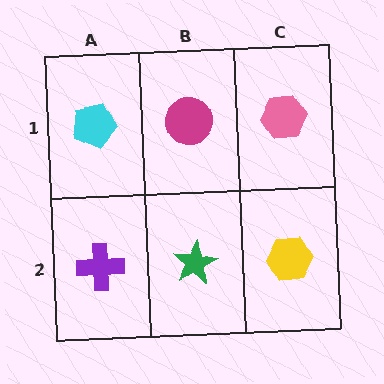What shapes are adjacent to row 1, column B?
A green star (row 2, column B), a cyan pentagon (row 1, column A), a pink hexagon (row 1, column C).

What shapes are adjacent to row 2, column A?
A cyan pentagon (row 1, column A), a green star (row 2, column B).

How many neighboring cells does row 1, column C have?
2.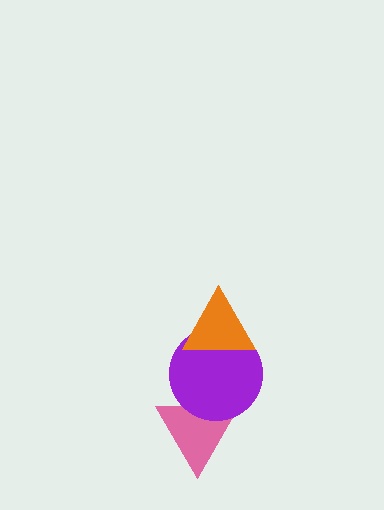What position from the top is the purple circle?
The purple circle is 2nd from the top.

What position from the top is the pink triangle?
The pink triangle is 3rd from the top.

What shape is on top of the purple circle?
The orange triangle is on top of the purple circle.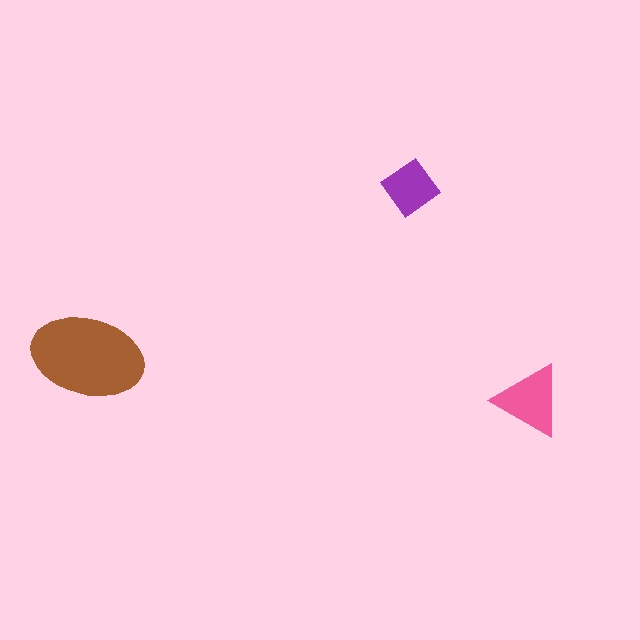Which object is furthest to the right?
The pink triangle is rightmost.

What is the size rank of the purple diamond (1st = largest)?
3rd.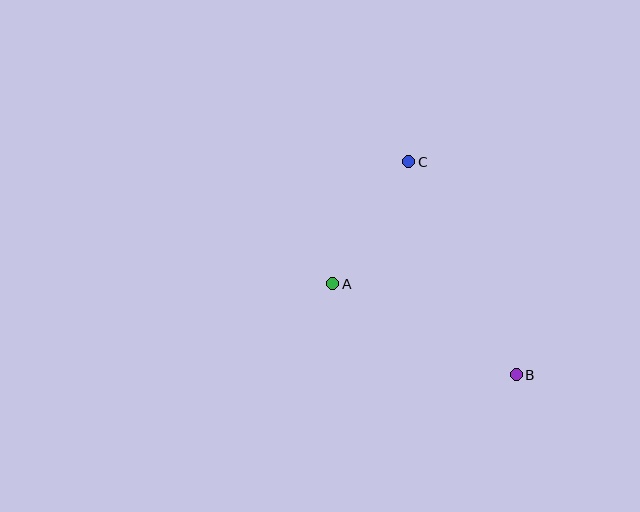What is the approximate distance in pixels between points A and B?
The distance between A and B is approximately 205 pixels.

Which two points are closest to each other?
Points A and C are closest to each other.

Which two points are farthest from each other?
Points B and C are farthest from each other.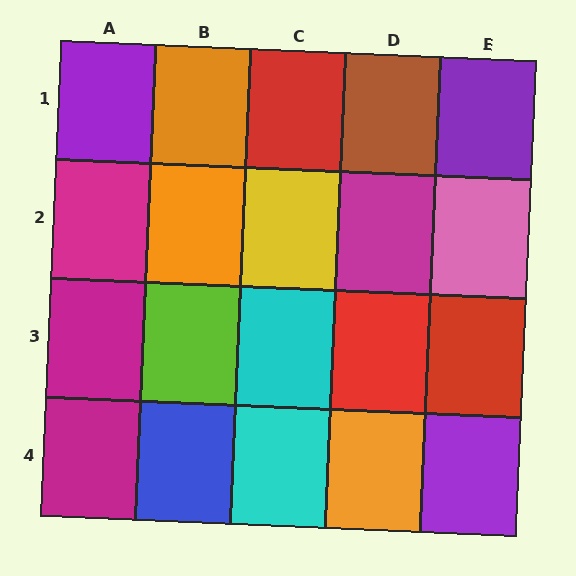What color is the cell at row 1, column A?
Purple.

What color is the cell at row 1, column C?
Red.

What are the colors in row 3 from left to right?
Magenta, lime, cyan, red, red.